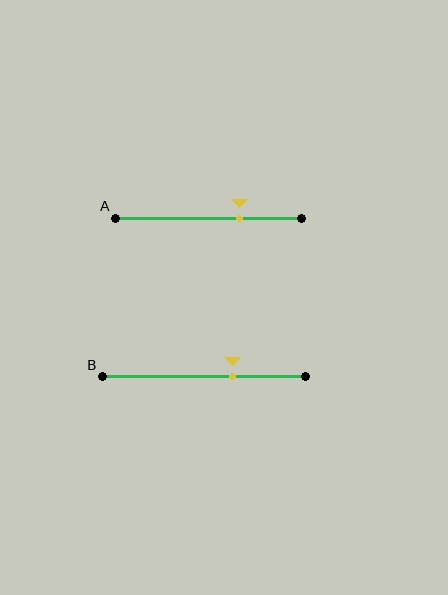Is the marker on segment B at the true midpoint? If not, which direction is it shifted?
No, the marker on segment B is shifted to the right by about 14% of the segment length.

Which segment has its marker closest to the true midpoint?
Segment B has its marker closest to the true midpoint.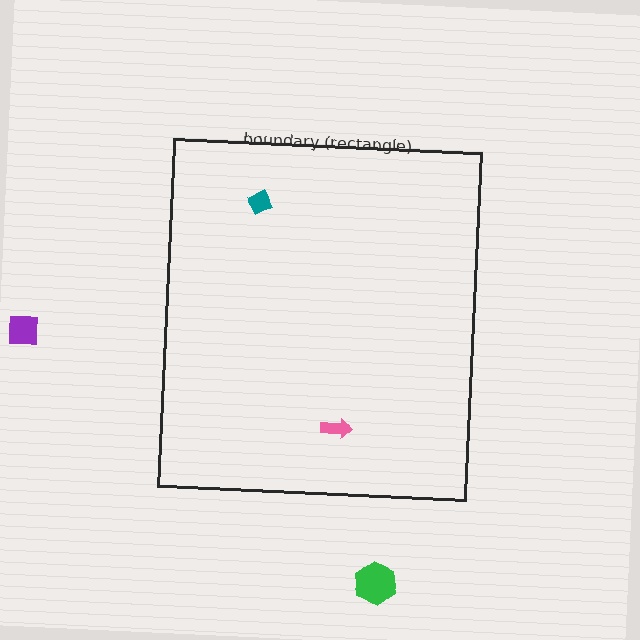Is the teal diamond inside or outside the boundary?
Inside.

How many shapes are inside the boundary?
2 inside, 2 outside.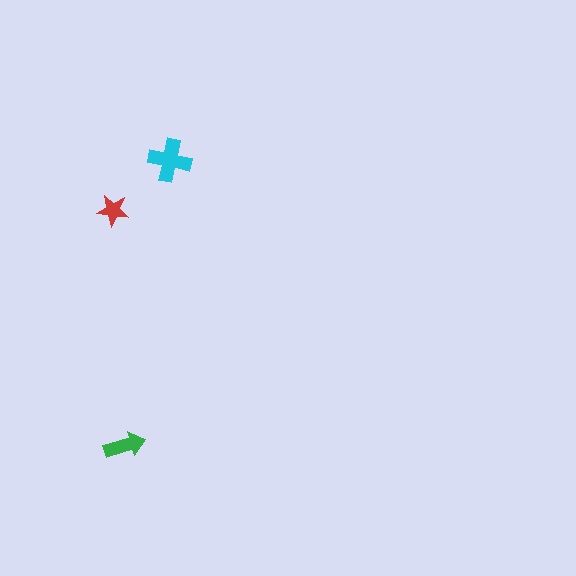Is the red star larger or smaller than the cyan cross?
Smaller.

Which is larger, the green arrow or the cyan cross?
The cyan cross.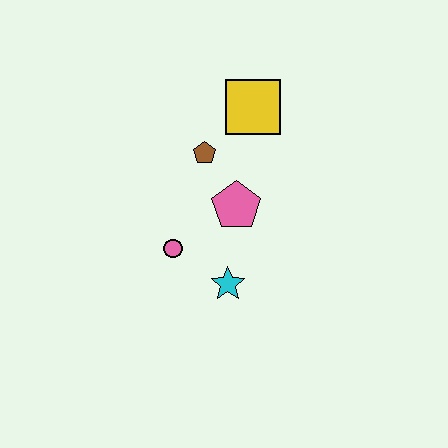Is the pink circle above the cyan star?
Yes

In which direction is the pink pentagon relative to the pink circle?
The pink pentagon is to the right of the pink circle.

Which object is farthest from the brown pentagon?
The cyan star is farthest from the brown pentagon.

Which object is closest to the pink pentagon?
The brown pentagon is closest to the pink pentagon.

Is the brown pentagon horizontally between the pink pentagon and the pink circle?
Yes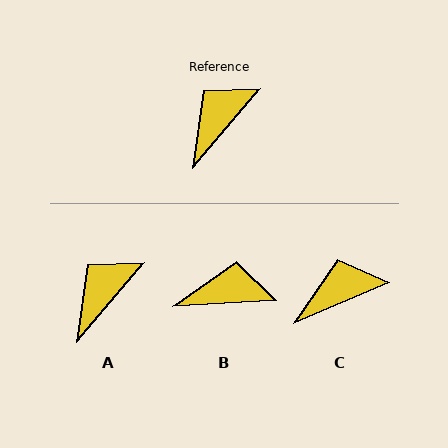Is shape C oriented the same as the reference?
No, it is off by about 26 degrees.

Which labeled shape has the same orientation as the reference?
A.